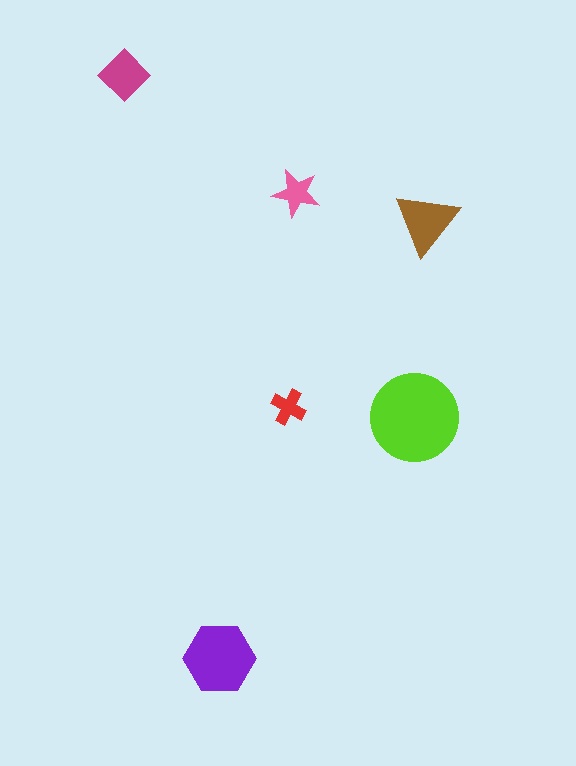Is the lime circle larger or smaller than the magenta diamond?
Larger.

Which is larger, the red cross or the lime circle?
The lime circle.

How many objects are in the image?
There are 6 objects in the image.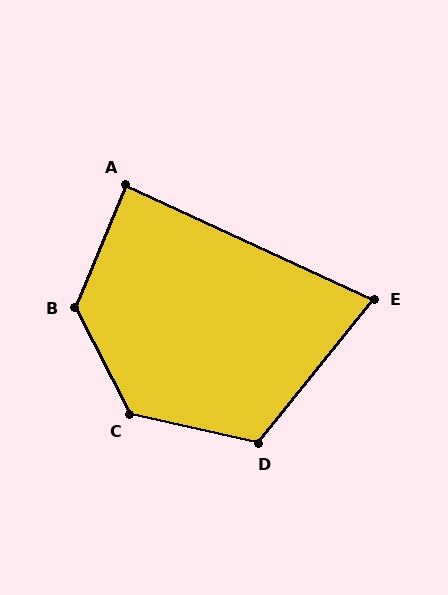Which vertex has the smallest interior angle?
E, at approximately 76 degrees.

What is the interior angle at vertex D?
Approximately 116 degrees (obtuse).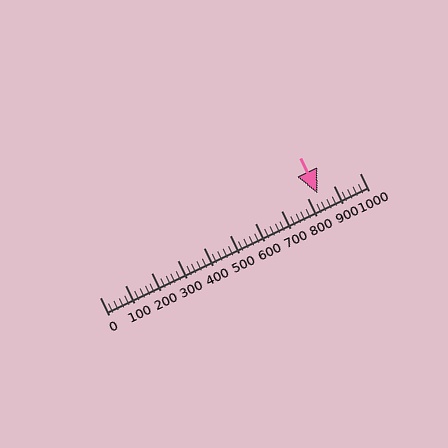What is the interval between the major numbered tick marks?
The major tick marks are spaced 100 units apart.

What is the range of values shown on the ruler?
The ruler shows values from 0 to 1000.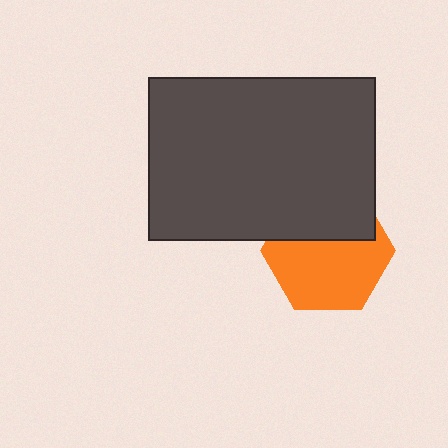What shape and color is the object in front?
The object in front is a dark gray rectangle.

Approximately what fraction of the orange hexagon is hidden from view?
Roughly 38% of the orange hexagon is hidden behind the dark gray rectangle.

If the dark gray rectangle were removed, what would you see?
You would see the complete orange hexagon.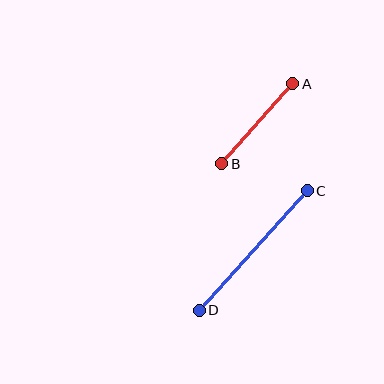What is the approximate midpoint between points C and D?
The midpoint is at approximately (253, 251) pixels.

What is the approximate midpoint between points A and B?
The midpoint is at approximately (257, 124) pixels.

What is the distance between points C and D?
The distance is approximately 161 pixels.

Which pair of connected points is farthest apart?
Points C and D are farthest apart.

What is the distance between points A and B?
The distance is approximately 107 pixels.